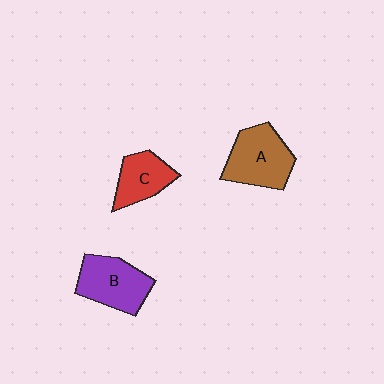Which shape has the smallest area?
Shape C (red).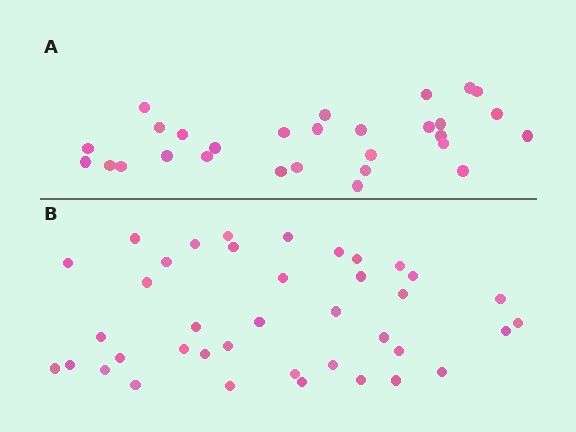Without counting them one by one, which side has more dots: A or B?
Region B (the bottom region) has more dots.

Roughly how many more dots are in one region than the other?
Region B has roughly 10 or so more dots than region A.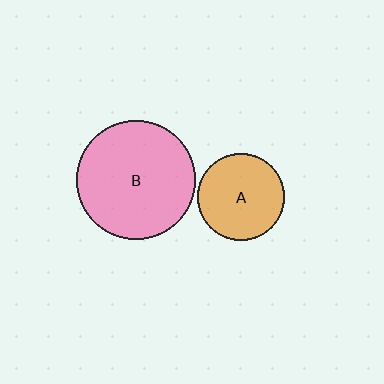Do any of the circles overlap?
No, none of the circles overlap.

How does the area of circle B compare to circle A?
Approximately 1.9 times.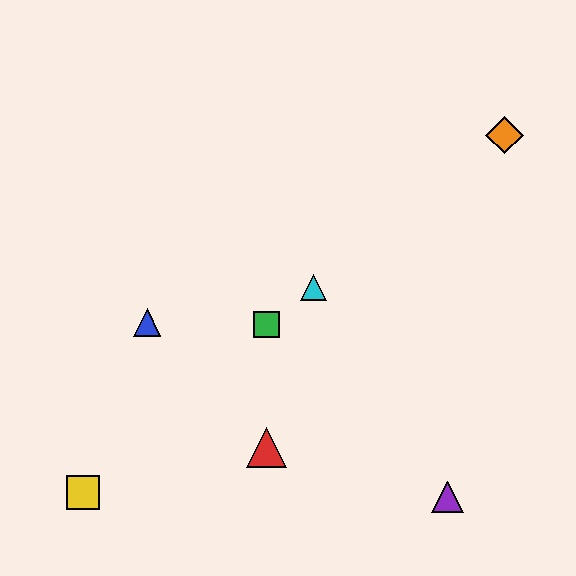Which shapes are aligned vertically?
The red triangle, the green square are aligned vertically.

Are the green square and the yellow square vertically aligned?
No, the green square is at x≈267 and the yellow square is at x≈83.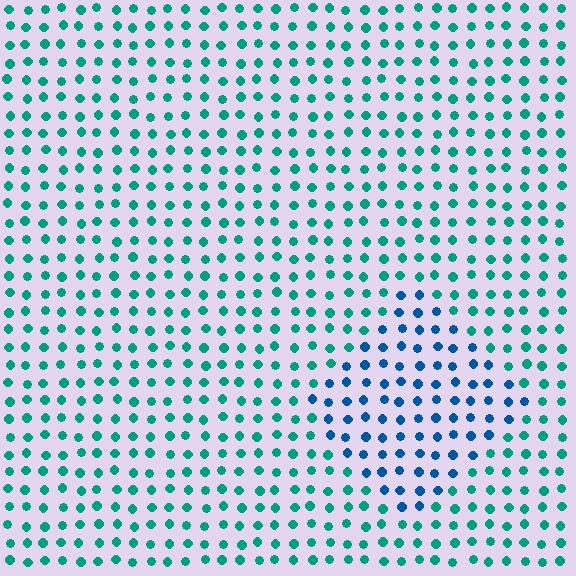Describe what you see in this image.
The image is filled with small teal elements in a uniform arrangement. A diamond-shaped region is visible where the elements are tinted to a slightly different hue, forming a subtle color boundary.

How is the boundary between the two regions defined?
The boundary is defined purely by a slight shift in hue (about 41 degrees). Spacing, size, and orientation are identical on both sides.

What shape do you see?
I see a diamond.